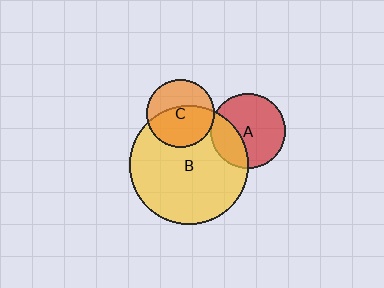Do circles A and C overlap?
Yes.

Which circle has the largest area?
Circle B (yellow).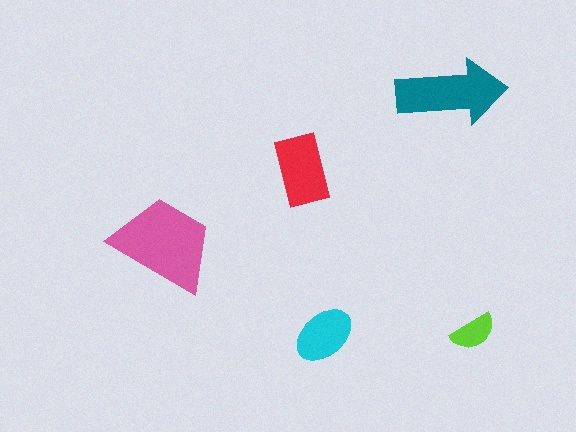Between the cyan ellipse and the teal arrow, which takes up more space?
The teal arrow.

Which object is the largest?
The pink trapezoid.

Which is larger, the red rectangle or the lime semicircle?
The red rectangle.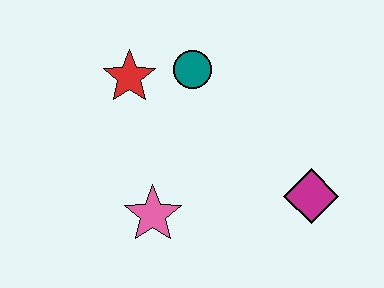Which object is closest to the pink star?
The red star is closest to the pink star.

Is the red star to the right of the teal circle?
No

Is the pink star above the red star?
No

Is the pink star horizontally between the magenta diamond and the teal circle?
No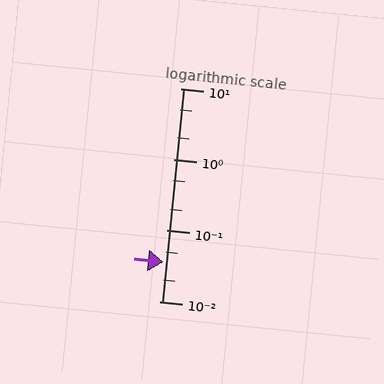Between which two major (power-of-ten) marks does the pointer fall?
The pointer is between 0.01 and 0.1.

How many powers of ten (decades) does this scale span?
The scale spans 3 decades, from 0.01 to 10.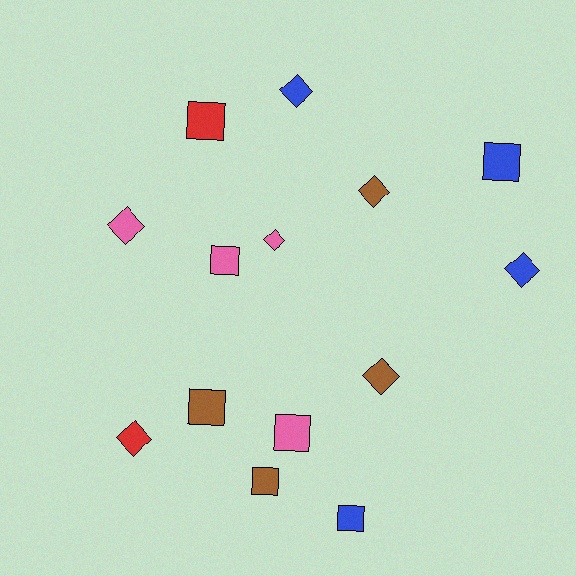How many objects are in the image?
There are 14 objects.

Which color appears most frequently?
Brown, with 4 objects.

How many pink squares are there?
There are 2 pink squares.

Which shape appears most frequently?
Diamond, with 7 objects.